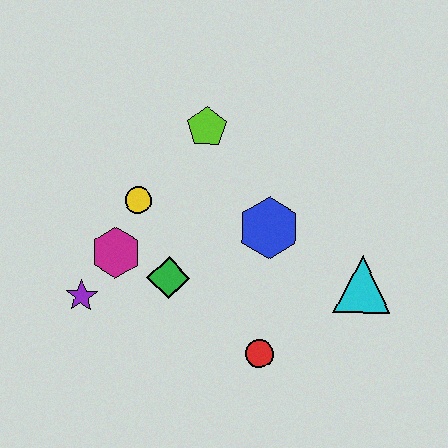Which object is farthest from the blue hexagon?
The purple star is farthest from the blue hexagon.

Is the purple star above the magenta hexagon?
No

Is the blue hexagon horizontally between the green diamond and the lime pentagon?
No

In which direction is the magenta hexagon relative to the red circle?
The magenta hexagon is to the left of the red circle.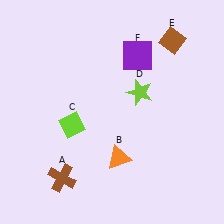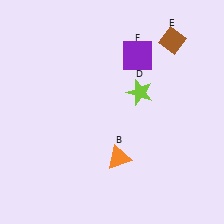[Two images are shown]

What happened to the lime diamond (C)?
The lime diamond (C) was removed in Image 2. It was in the bottom-left area of Image 1.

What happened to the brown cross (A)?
The brown cross (A) was removed in Image 2. It was in the bottom-left area of Image 1.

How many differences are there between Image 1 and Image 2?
There are 2 differences between the two images.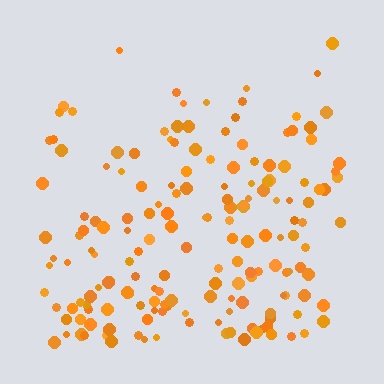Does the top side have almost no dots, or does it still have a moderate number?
Still a moderate number, just noticeably fewer than the bottom.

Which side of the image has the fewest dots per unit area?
The top.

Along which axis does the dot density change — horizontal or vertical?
Vertical.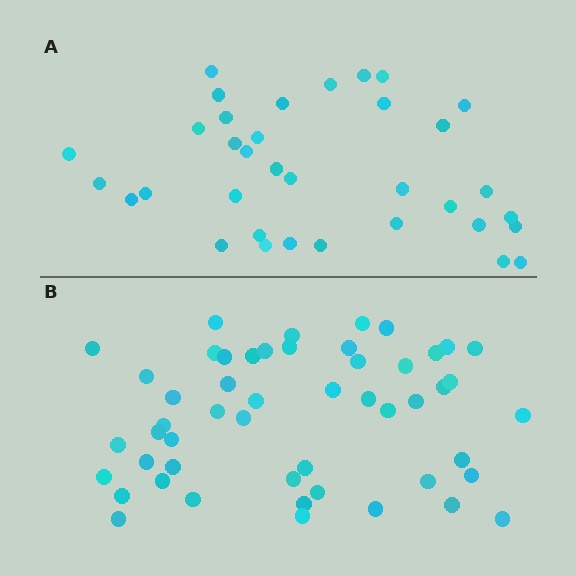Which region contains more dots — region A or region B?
Region B (the bottom region) has more dots.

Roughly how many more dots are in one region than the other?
Region B has approximately 15 more dots than region A.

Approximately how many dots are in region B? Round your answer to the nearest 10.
About 50 dots. (The exact count is 51, which rounds to 50.)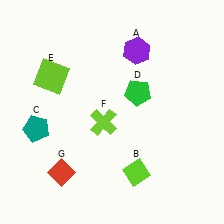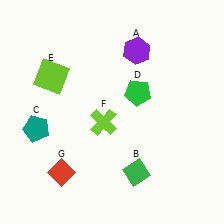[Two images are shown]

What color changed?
The diamond (B) changed from lime in Image 1 to green in Image 2.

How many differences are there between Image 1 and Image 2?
There is 1 difference between the two images.